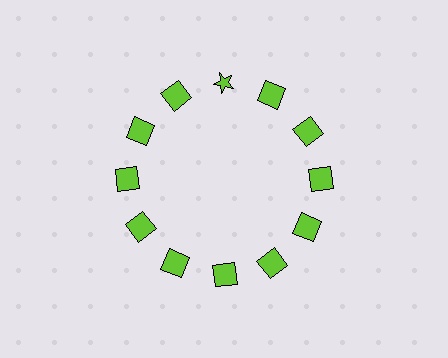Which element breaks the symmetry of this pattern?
The lime star at roughly the 12 o'clock position breaks the symmetry. All other shapes are lime squares.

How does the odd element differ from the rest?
It has a different shape: star instead of square.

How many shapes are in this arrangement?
There are 12 shapes arranged in a ring pattern.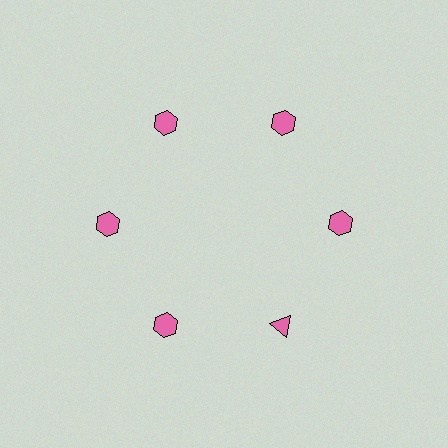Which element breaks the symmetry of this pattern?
The pink triangle at roughly the 5 o'clock position breaks the symmetry. All other shapes are pink hexagons.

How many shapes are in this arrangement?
There are 6 shapes arranged in a ring pattern.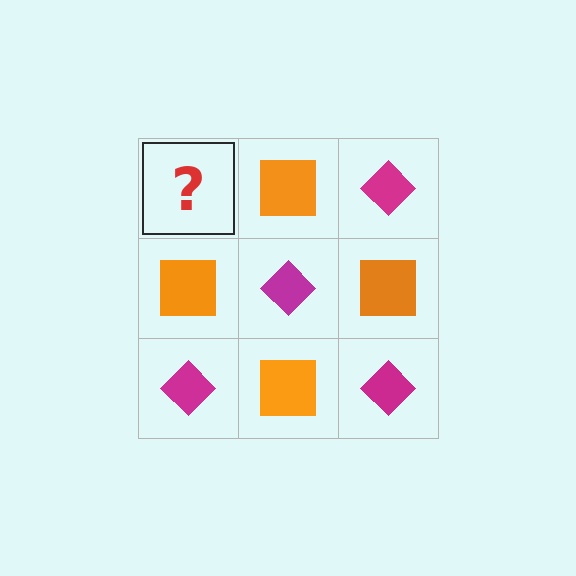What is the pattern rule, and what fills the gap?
The rule is that it alternates magenta diamond and orange square in a checkerboard pattern. The gap should be filled with a magenta diamond.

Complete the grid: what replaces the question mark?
The question mark should be replaced with a magenta diamond.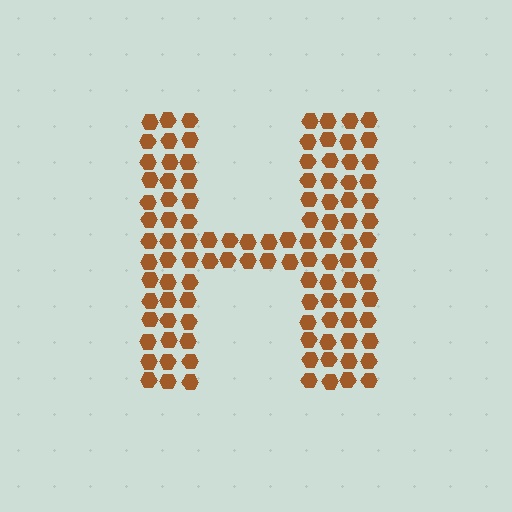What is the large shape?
The large shape is the letter H.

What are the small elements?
The small elements are hexagons.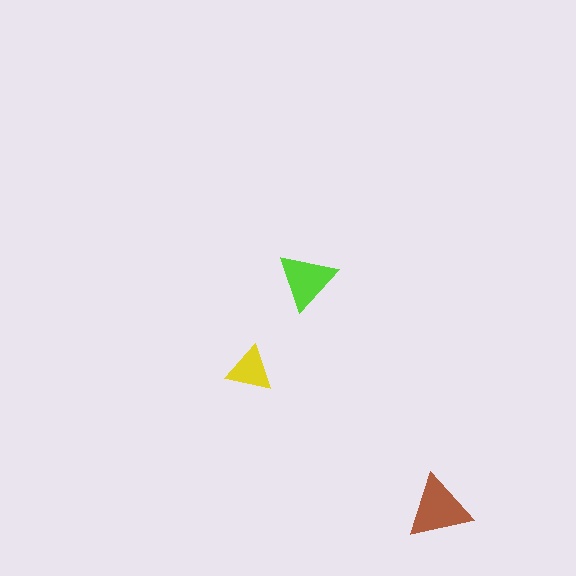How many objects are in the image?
There are 3 objects in the image.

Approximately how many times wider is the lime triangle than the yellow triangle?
About 1.5 times wider.